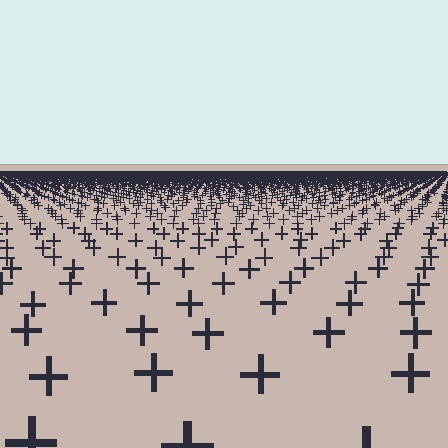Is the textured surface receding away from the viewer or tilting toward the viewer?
The surface is receding away from the viewer. Texture elements get smaller and denser toward the top.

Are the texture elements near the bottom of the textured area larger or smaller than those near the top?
Larger. Near the bottom, elements are closer to the viewer and appear at a bigger on-screen size.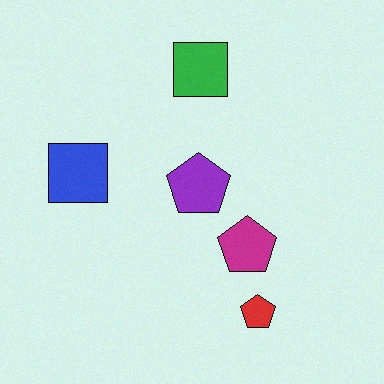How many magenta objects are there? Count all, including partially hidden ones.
There is 1 magenta object.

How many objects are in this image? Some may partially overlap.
There are 5 objects.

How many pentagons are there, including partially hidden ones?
There are 3 pentagons.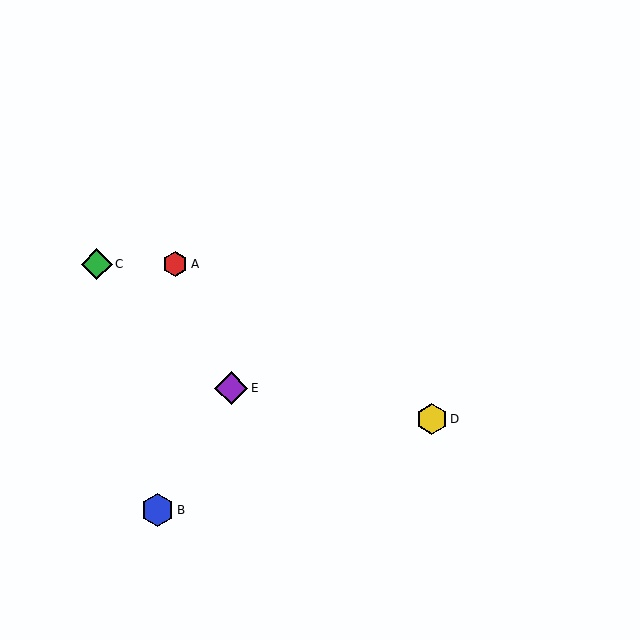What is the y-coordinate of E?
Object E is at y≈388.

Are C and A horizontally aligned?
Yes, both are at y≈264.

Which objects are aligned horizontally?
Objects A, C are aligned horizontally.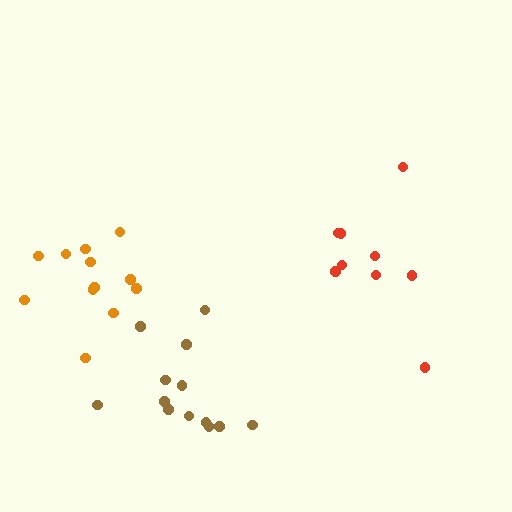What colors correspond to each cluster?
The clusters are colored: brown, orange, red.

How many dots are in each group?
Group 1: 13 dots, Group 2: 12 dots, Group 3: 9 dots (34 total).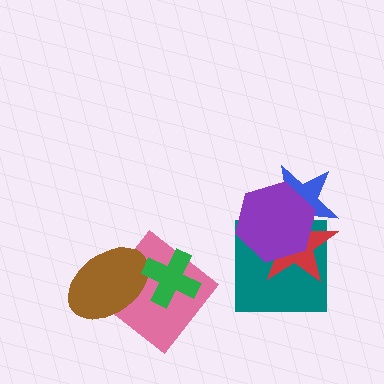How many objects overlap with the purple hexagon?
3 objects overlap with the purple hexagon.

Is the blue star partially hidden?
Yes, it is partially covered by another shape.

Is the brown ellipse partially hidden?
Yes, it is partially covered by another shape.